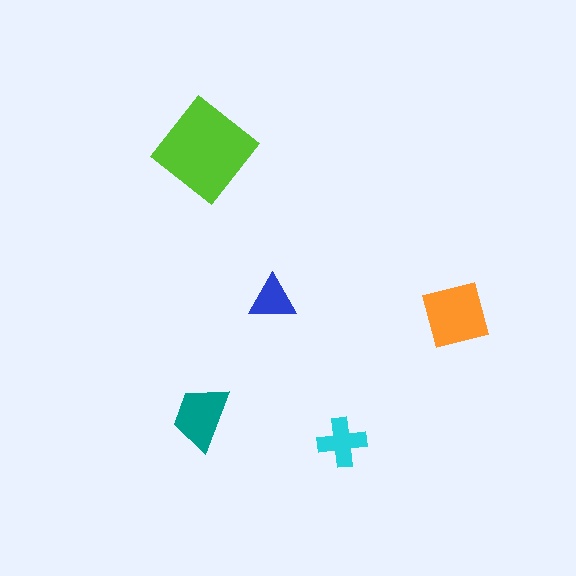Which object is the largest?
The lime diamond.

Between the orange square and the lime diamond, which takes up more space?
The lime diamond.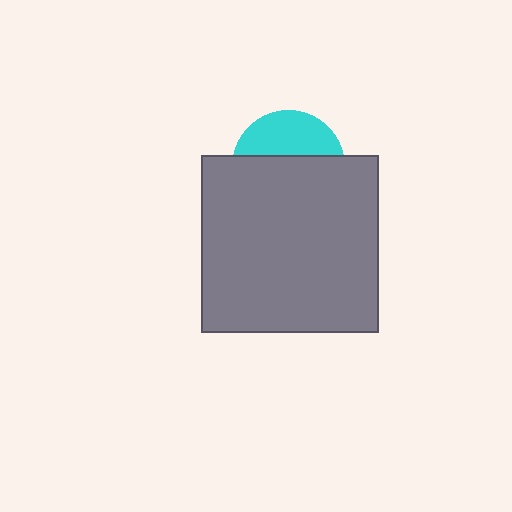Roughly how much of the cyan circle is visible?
A small part of it is visible (roughly 38%).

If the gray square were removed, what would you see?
You would see the complete cyan circle.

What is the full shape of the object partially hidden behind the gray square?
The partially hidden object is a cyan circle.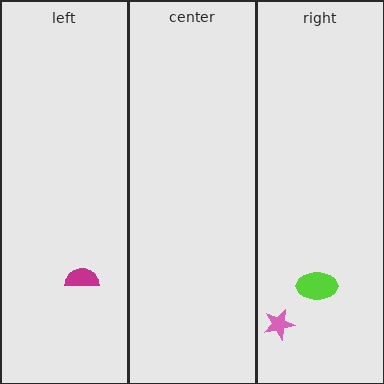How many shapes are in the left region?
1.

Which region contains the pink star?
The right region.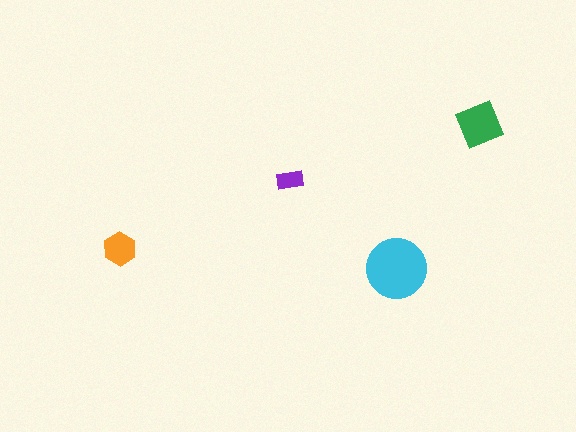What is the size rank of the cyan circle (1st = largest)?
1st.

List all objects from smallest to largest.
The purple rectangle, the orange hexagon, the green diamond, the cyan circle.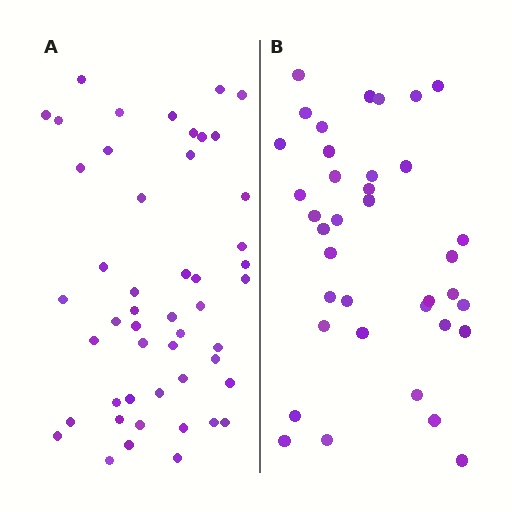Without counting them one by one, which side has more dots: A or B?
Region A (the left region) has more dots.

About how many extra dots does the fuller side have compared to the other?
Region A has roughly 12 or so more dots than region B.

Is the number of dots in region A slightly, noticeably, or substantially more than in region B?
Region A has noticeably more, but not dramatically so. The ratio is roughly 1.3 to 1.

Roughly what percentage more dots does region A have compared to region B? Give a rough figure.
About 30% more.